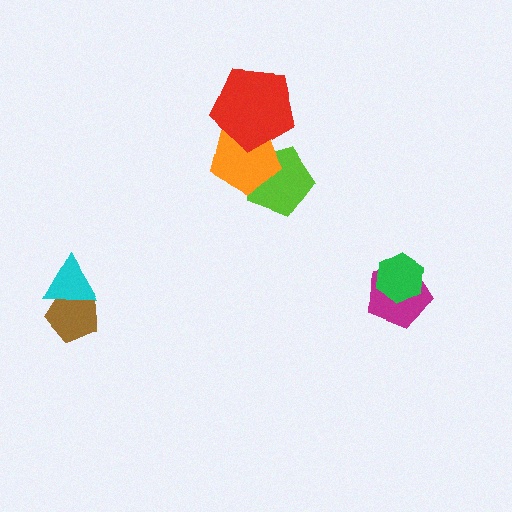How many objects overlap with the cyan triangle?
1 object overlaps with the cyan triangle.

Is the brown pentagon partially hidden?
Yes, it is partially covered by another shape.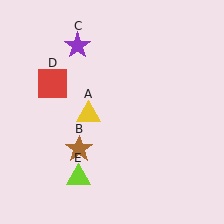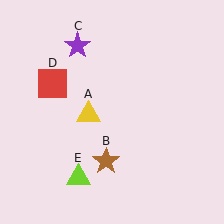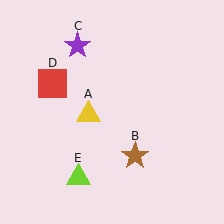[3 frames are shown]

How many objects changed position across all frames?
1 object changed position: brown star (object B).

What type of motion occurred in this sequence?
The brown star (object B) rotated counterclockwise around the center of the scene.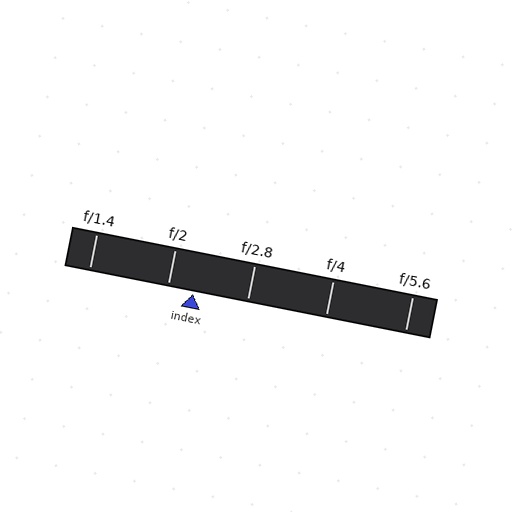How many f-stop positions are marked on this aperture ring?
There are 5 f-stop positions marked.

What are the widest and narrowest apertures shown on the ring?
The widest aperture shown is f/1.4 and the narrowest is f/5.6.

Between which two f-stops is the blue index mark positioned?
The index mark is between f/2 and f/2.8.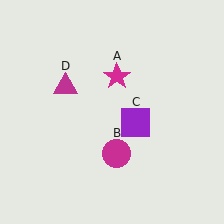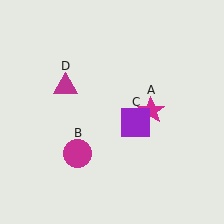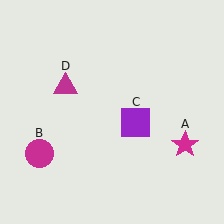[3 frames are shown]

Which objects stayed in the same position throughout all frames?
Purple square (object C) and magenta triangle (object D) remained stationary.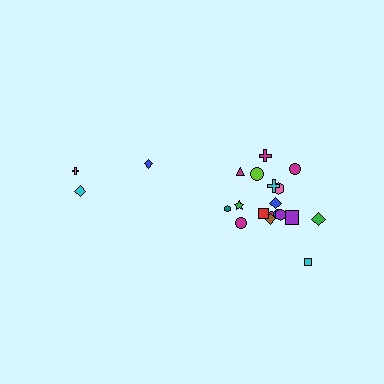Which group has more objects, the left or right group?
The right group.